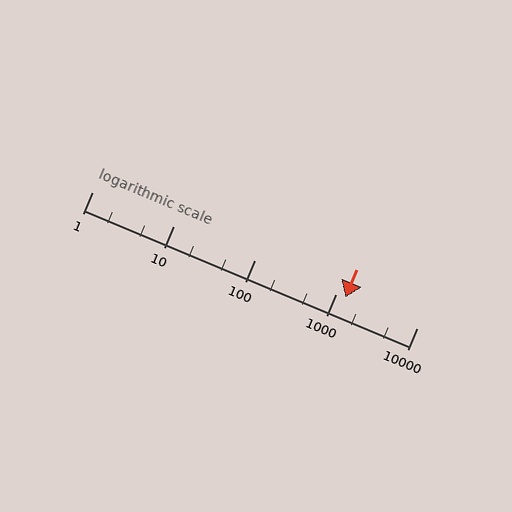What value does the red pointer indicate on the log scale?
The pointer indicates approximately 1300.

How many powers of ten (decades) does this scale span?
The scale spans 4 decades, from 1 to 10000.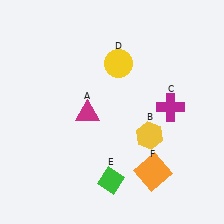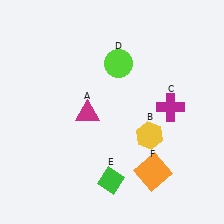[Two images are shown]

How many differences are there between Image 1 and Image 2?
There is 1 difference between the two images.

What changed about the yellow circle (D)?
In Image 1, D is yellow. In Image 2, it changed to lime.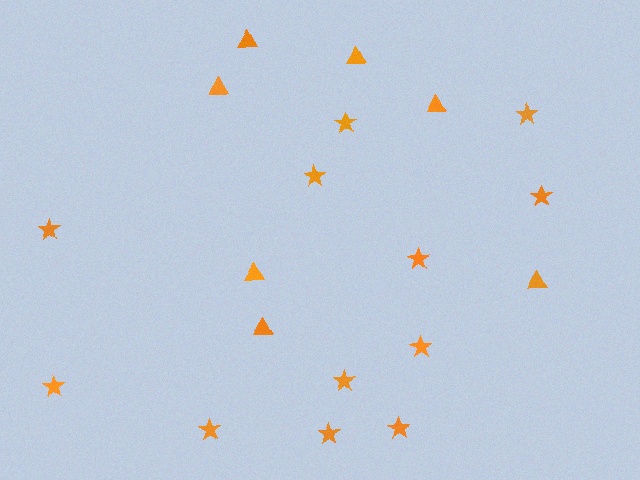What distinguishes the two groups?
There are 2 groups: one group of stars (12) and one group of triangles (7).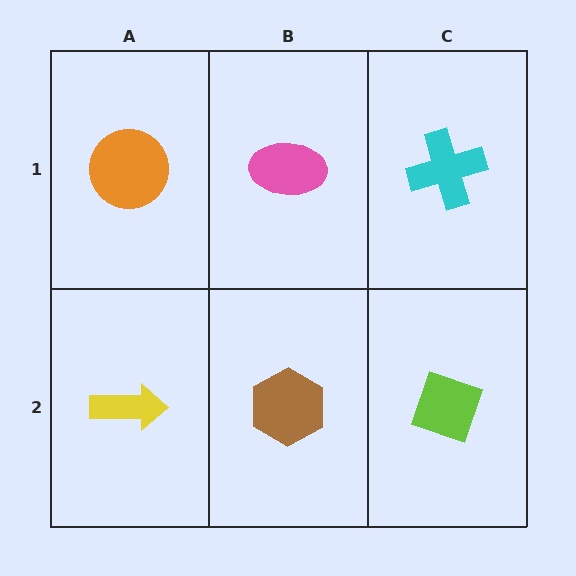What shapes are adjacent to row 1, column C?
A lime diamond (row 2, column C), a pink ellipse (row 1, column B).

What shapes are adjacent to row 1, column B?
A brown hexagon (row 2, column B), an orange circle (row 1, column A), a cyan cross (row 1, column C).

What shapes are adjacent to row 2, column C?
A cyan cross (row 1, column C), a brown hexagon (row 2, column B).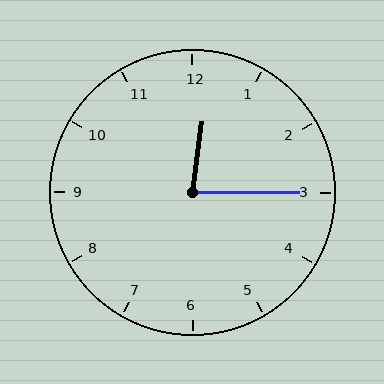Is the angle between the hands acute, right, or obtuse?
It is acute.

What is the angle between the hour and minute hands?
Approximately 82 degrees.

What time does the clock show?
12:15.